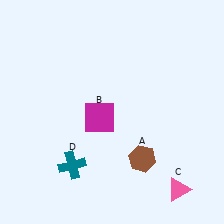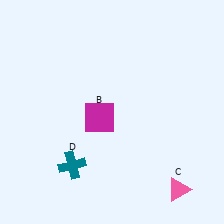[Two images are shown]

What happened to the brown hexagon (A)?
The brown hexagon (A) was removed in Image 2. It was in the bottom-right area of Image 1.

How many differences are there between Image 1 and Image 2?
There is 1 difference between the two images.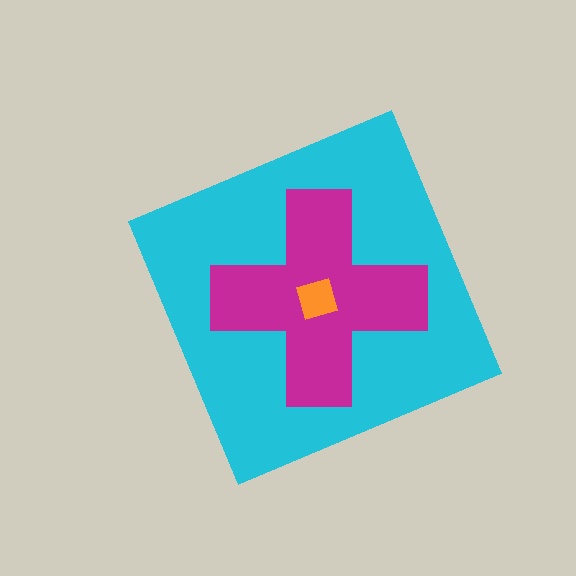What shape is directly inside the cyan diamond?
The magenta cross.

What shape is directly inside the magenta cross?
The orange square.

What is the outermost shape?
The cyan diamond.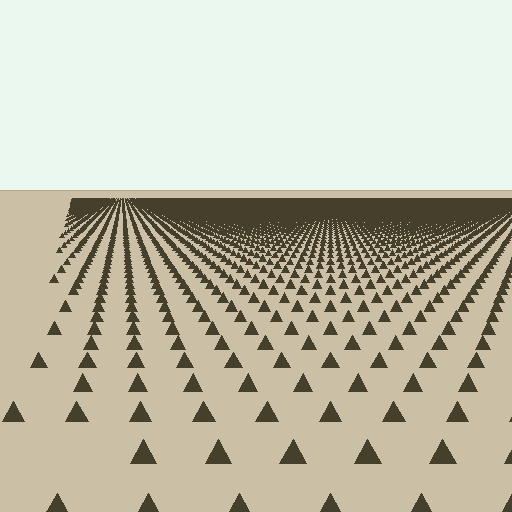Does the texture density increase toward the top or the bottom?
Density increases toward the top.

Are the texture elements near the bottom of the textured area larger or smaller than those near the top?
Larger. Near the bottom, elements are closer to the viewer and appear at a bigger on-screen size.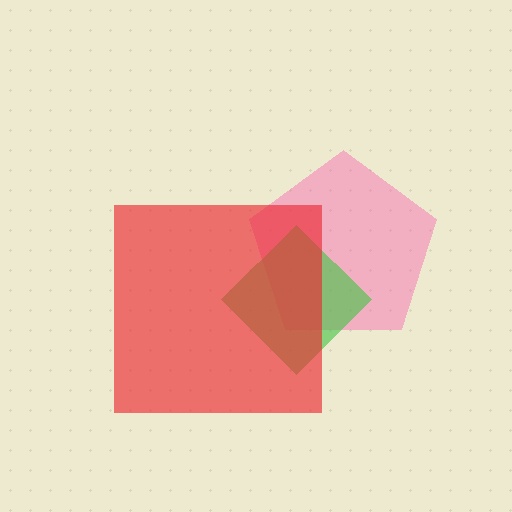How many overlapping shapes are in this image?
There are 3 overlapping shapes in the image.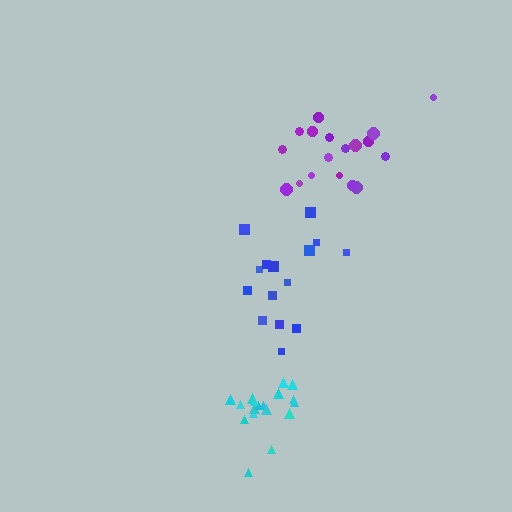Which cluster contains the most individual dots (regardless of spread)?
Cyan (20).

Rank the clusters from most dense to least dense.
cyan, purple, blue.